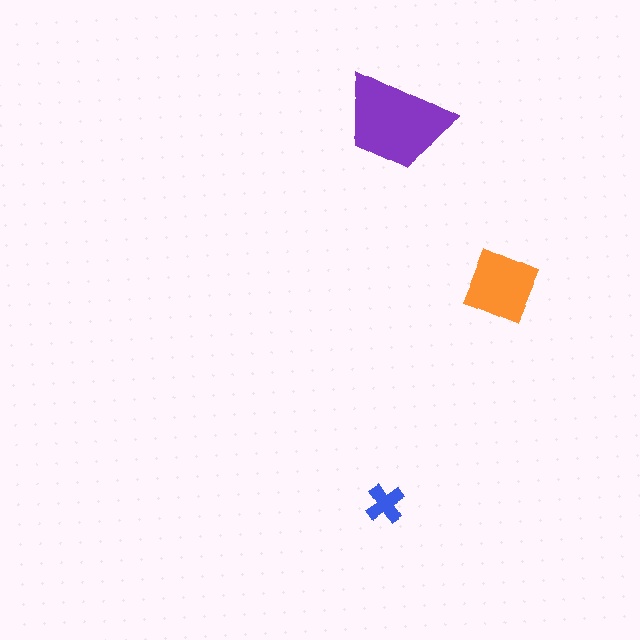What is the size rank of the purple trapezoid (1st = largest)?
1st.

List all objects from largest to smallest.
The purple trapezoid, the orange diamond, the blue cross.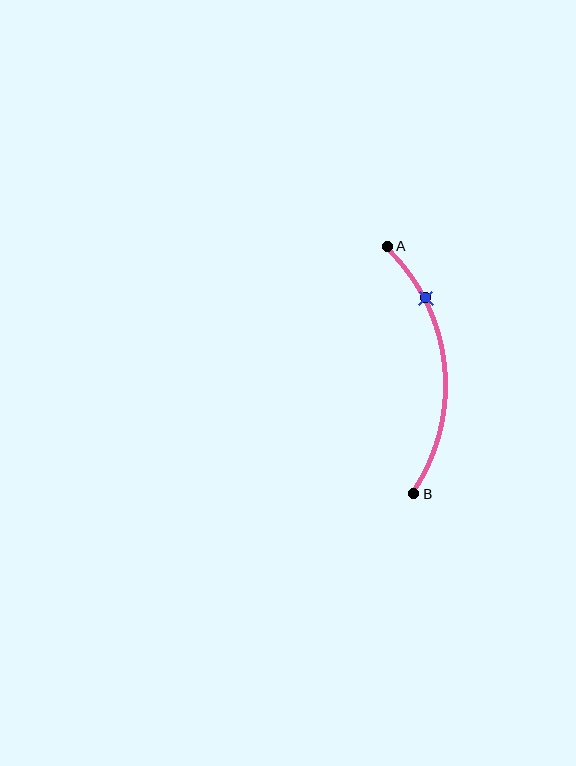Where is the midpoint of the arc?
The arc midpoint is the point on the curve farthest from the straight line joining A and B. It sits to the right of that line.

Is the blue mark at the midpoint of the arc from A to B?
No. The blue mark lies on the arc but is closer to endpoint A. The arc midpoint would be at the point on the curve equidistant along the arc from both A and B.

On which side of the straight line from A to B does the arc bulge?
The arc bulges to the right of the straight line connecting A and B.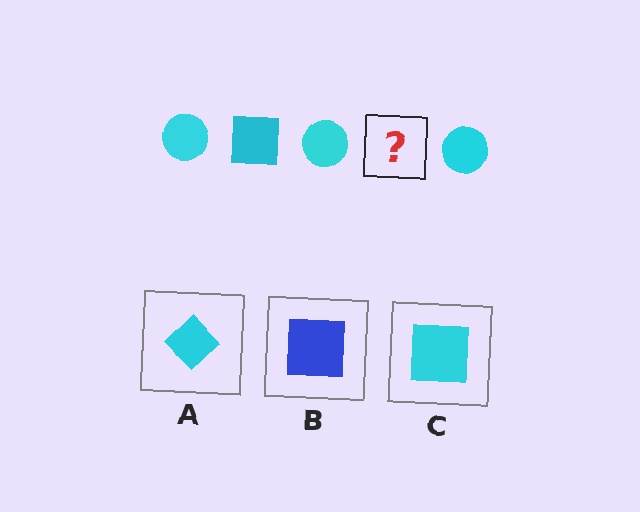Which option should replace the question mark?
Option C.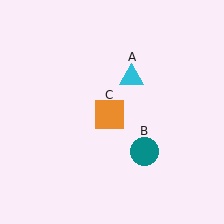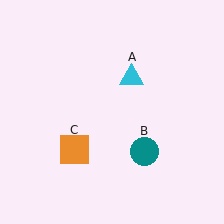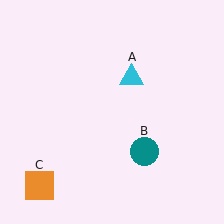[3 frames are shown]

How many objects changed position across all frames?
1 object changed position: orange square (object C).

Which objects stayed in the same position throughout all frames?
Cyan triangle (object A) and teal circle (object B) remained stationary.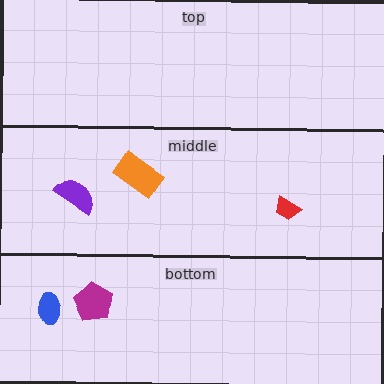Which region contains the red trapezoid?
The middle region.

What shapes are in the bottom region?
The magenta pentagon, the blue ellipse.